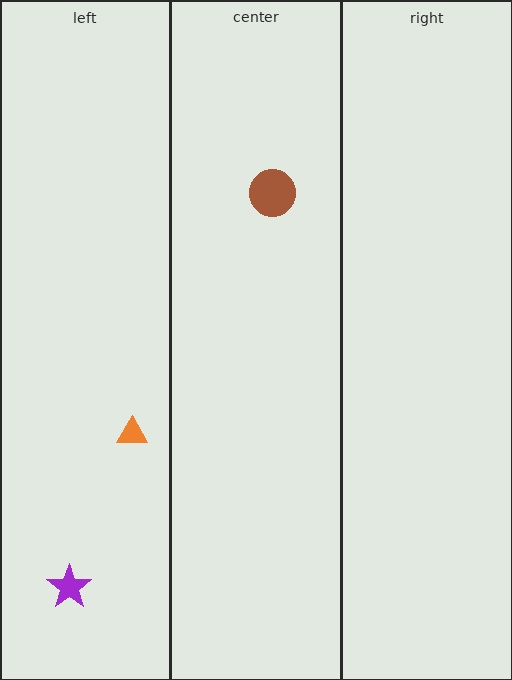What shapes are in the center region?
The brown circle.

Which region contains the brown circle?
The center region.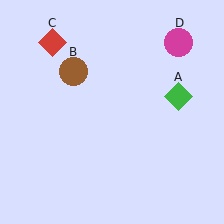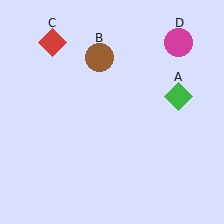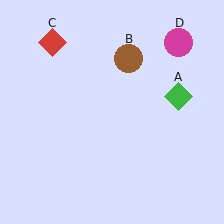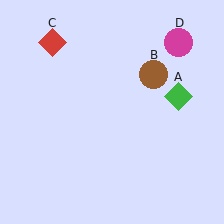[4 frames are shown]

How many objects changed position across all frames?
1 object changed position: brown circle (object B).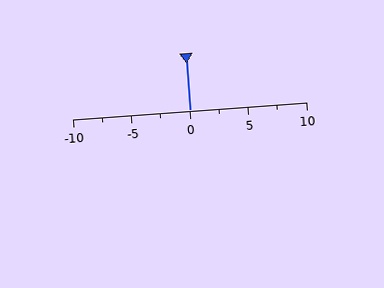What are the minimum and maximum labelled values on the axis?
The axis runs from -10 to 10.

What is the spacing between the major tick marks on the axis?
The major ticks are spaced 5 apart.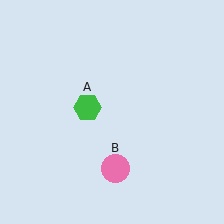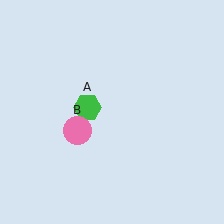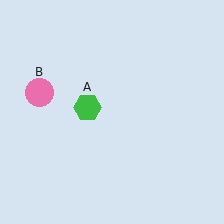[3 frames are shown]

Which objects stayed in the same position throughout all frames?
Green hexagon (object A) remained stationary.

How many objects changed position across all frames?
1 object changed position: pink circle (object B).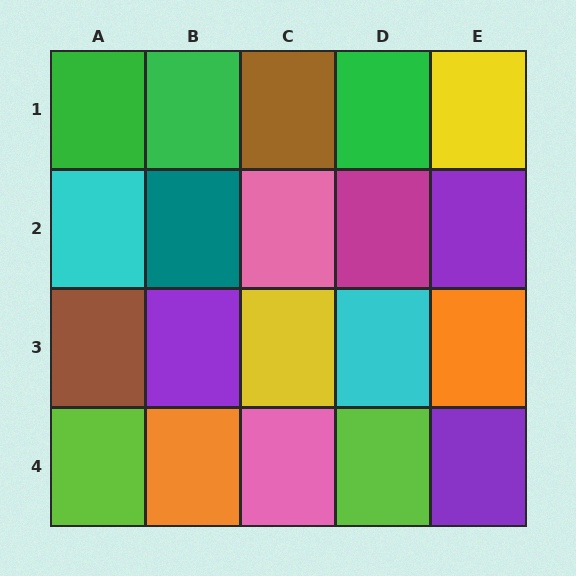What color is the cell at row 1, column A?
Green.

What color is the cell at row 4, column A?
Lime.